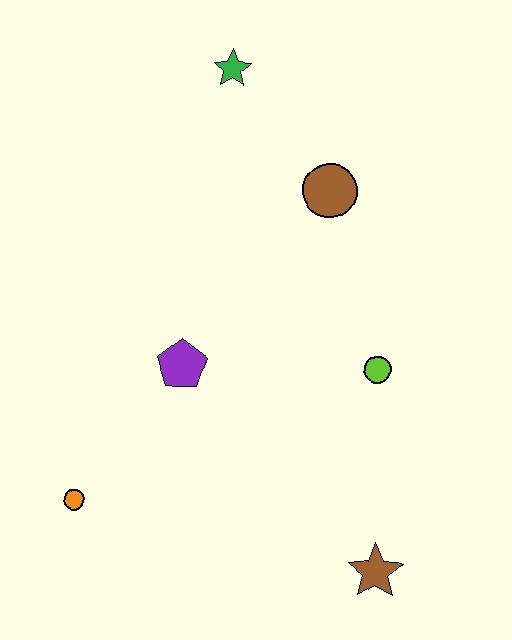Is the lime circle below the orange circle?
No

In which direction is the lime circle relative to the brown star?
The lime circle is above the brown star.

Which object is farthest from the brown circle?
The orange circle is farthest from the brown circle.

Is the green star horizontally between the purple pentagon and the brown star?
Yes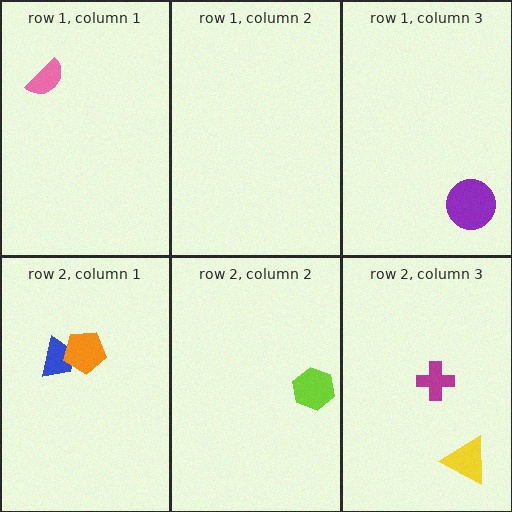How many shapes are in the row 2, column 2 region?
1.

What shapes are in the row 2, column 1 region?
The blue trapezoid, the orange pentagon.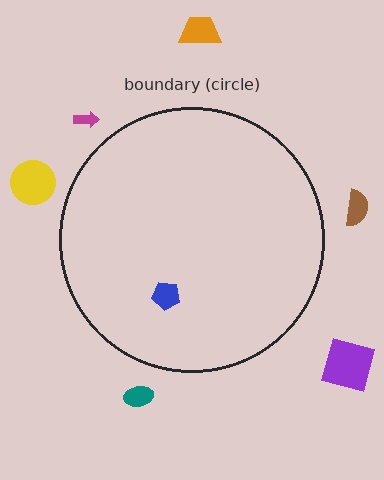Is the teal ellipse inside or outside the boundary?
Outside.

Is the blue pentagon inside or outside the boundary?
Inside.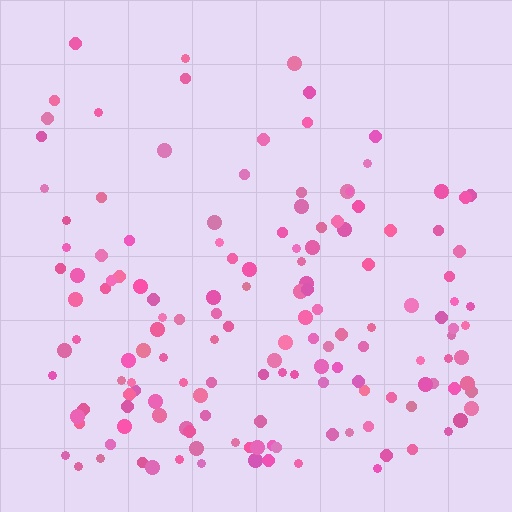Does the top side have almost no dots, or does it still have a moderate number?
Still a moderate number, just noticeably fewer than the bottom.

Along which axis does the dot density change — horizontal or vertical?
Vertical.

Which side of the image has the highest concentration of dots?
The bottom.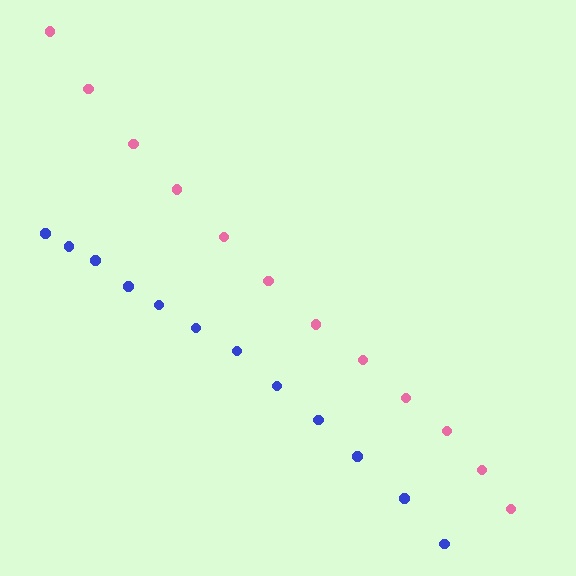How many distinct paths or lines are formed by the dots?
There are 2 distinct paths.